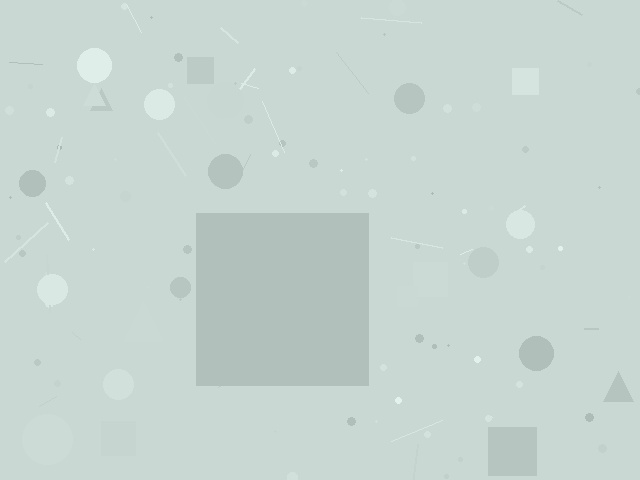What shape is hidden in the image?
A square is hidden in the image.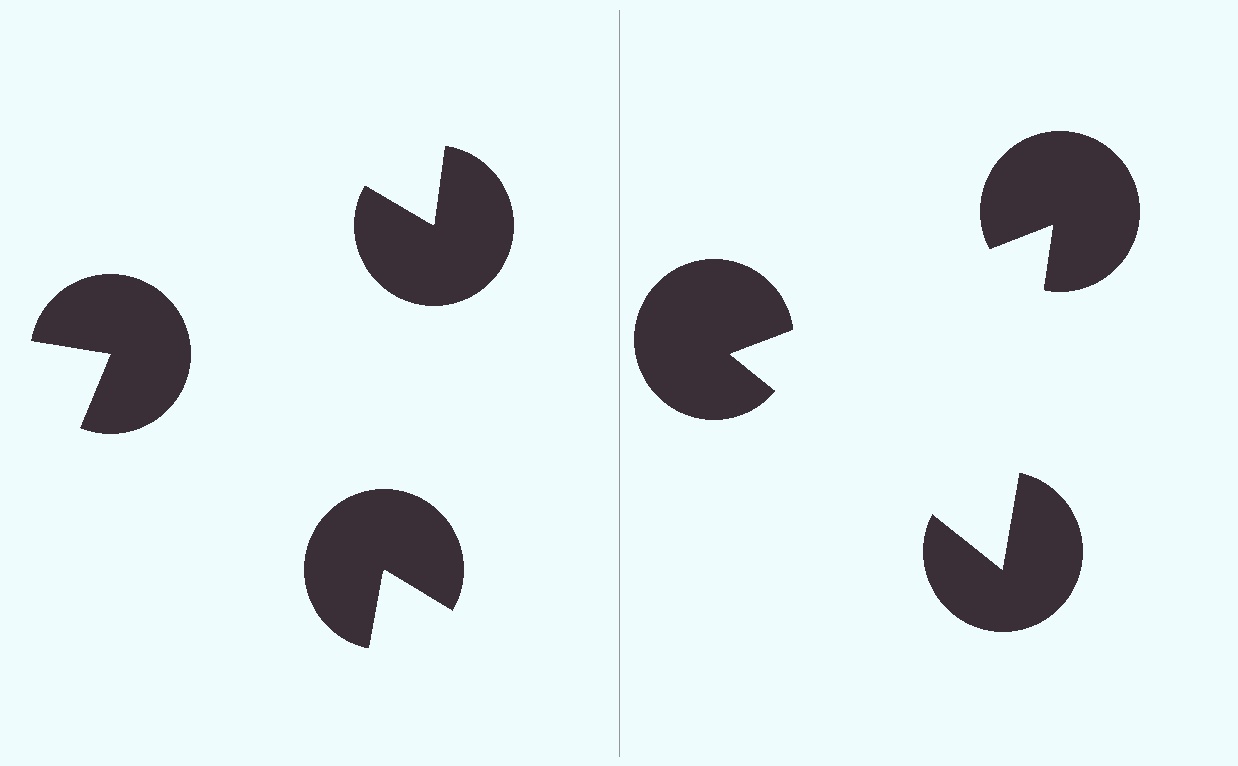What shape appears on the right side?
An illusory triangle.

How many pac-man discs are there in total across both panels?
6 — 3 on each side.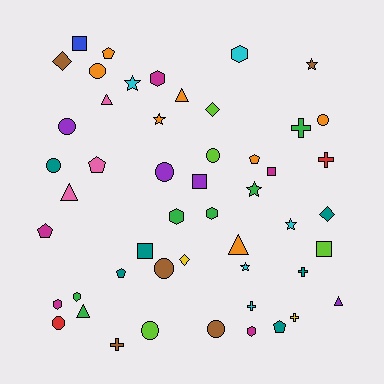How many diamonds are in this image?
There are 4 diamonds.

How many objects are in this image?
There are 50 objects.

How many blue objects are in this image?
There is 1 blue object.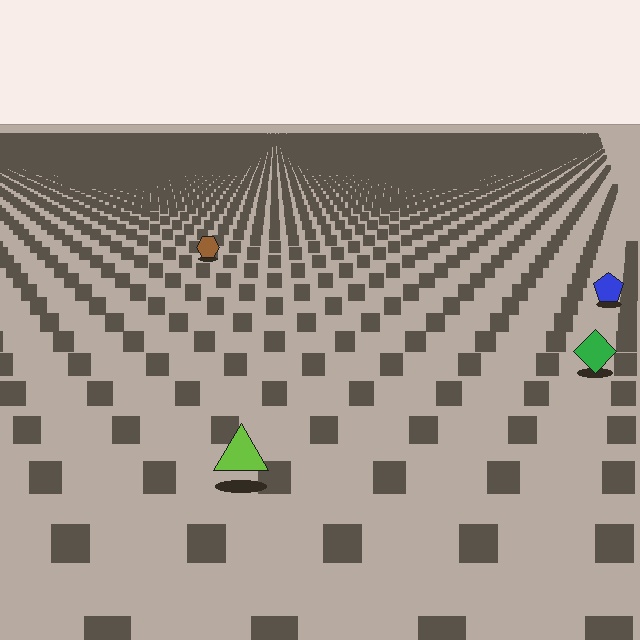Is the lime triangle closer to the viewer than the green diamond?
Yes. The lime triangle is closer — you can tell from the texture gradient: the ground texture is coarser near it.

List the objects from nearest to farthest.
From nearest to farthest: the lime triangle, the green diamond, the blue pentagon, the brown hexagon.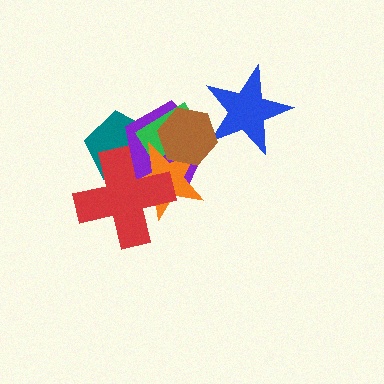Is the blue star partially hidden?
Yes, it is partially covered by another shape.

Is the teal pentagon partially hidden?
Yes, it is partially covered by another shape.